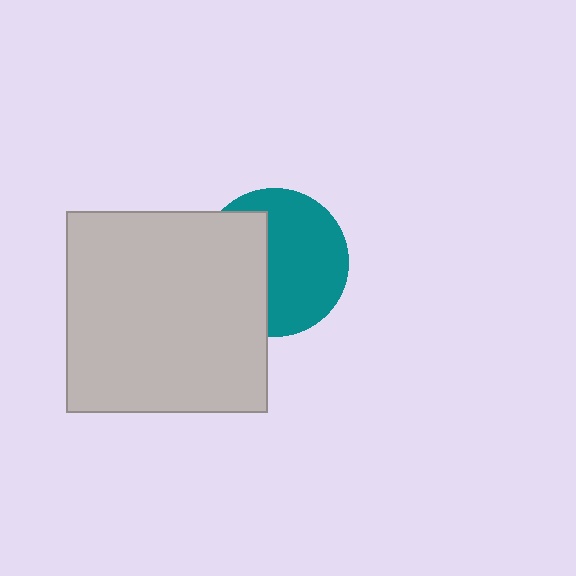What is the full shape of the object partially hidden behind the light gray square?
The partially hidden object is a teal circle.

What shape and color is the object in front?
The object in front is a light gray square.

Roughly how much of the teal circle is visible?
About half of it is visible (roughly 60%).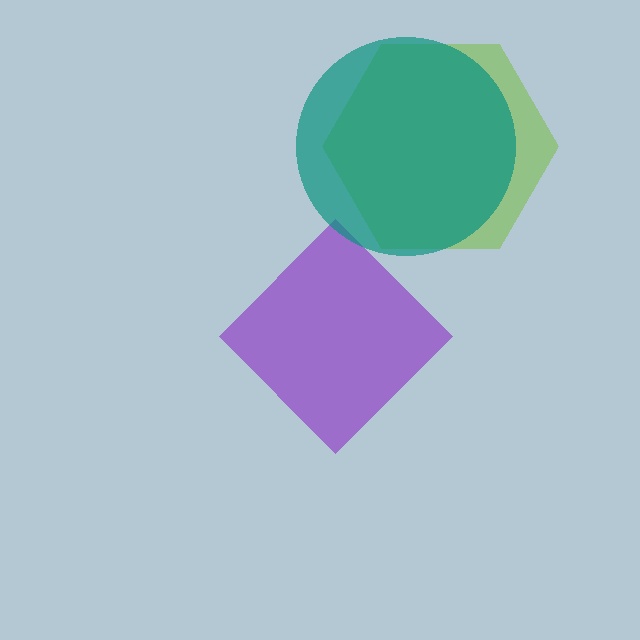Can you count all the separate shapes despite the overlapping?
Yes, there are 3 separate shapes.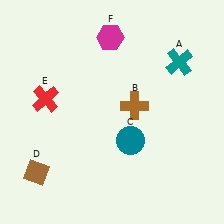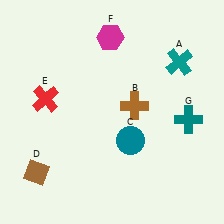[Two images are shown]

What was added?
A teal cross (G) was added in Image 2.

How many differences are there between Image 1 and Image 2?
There is 1 difference between the two images.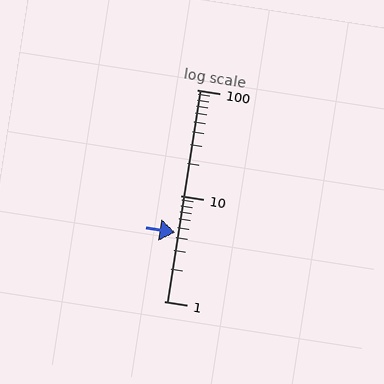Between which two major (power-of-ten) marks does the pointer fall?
The pointer is between 1 and 10.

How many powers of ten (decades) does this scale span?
The scale spans 2 decades, from 1 to 100.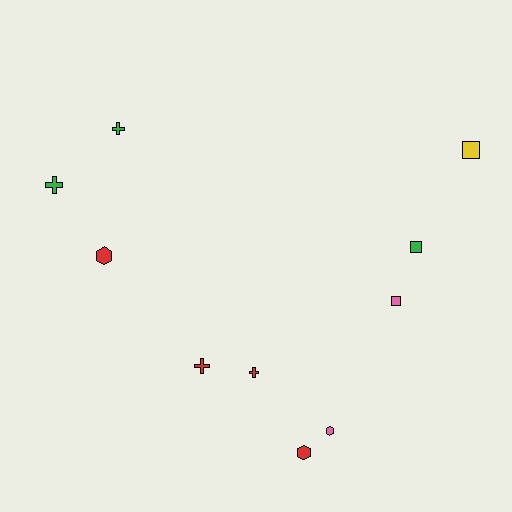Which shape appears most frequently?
Cross, with 4 objects.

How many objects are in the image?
There are 10 objects.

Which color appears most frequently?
Red, with 4 objects.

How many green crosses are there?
There are 2 green crosses.